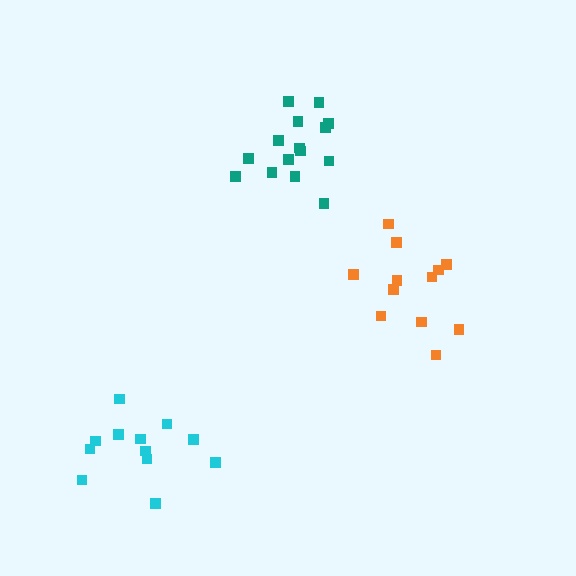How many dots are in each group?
Group 1: 12 dots, Group 2: 15 dots, Group 3: 12 dots (39 total).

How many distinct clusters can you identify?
There are 3 distinct clusters.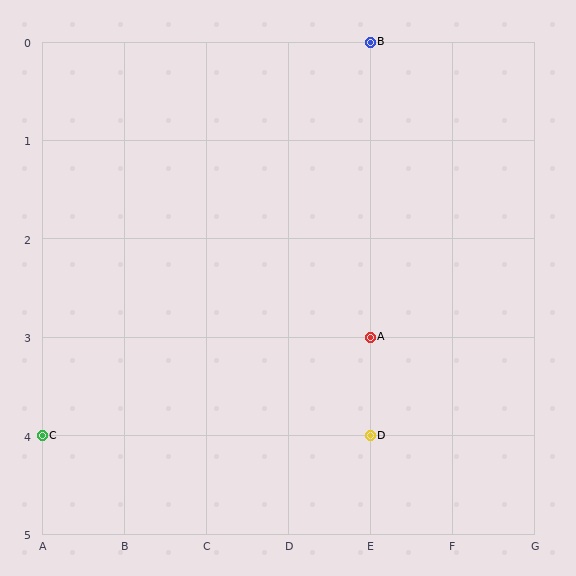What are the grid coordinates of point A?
Point A is at grid coordinates (E, 3).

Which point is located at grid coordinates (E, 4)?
Point D is at (E, 4).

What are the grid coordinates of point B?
Point B is at grid coordinates (E, 0).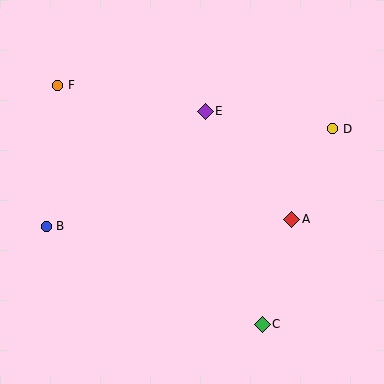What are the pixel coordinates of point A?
Point A is at (292, 219).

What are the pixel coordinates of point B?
Point B is at (46, 226).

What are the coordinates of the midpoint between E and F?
The midpoint between E and F is at (132, 98).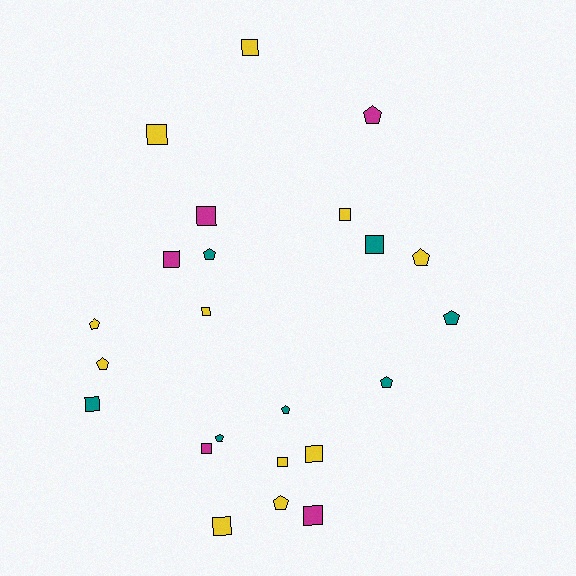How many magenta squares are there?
There are 4 magenta squares.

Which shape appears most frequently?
Square, with 13 objects.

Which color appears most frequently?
Yellow, with 11 objects.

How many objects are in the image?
There are 23 objects.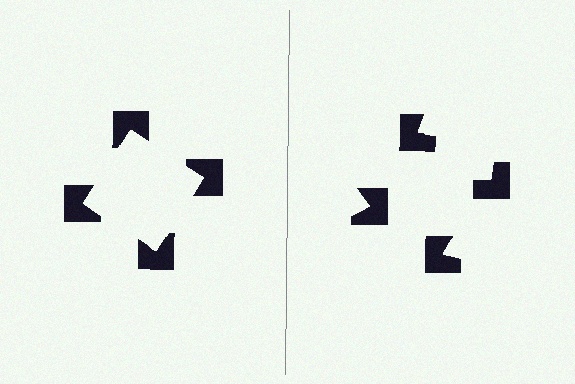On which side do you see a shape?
An illusory square appears on the left side. On the right side the wedge cuts are rotated, so no coherent shape forms.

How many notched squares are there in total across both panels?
8 — 4 on each side.